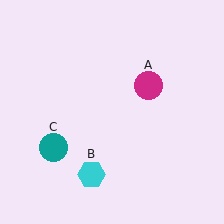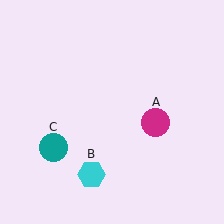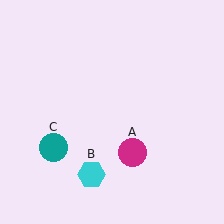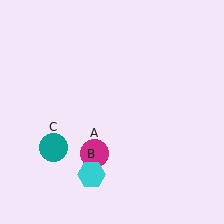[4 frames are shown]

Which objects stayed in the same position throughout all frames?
Cyan hexagon (object B) and teal circle (object C) remained stationary.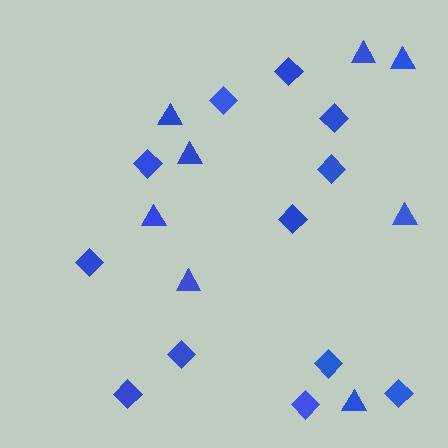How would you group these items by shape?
There are 2 groups: one group of diamonds (12) and one group of triangles (8).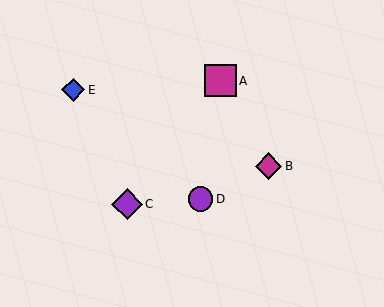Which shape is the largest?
The magenta square (labeled A) is the largest.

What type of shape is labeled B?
Shape B is a magenta diamond.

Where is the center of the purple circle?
The center of the purple circle is at (200, 199).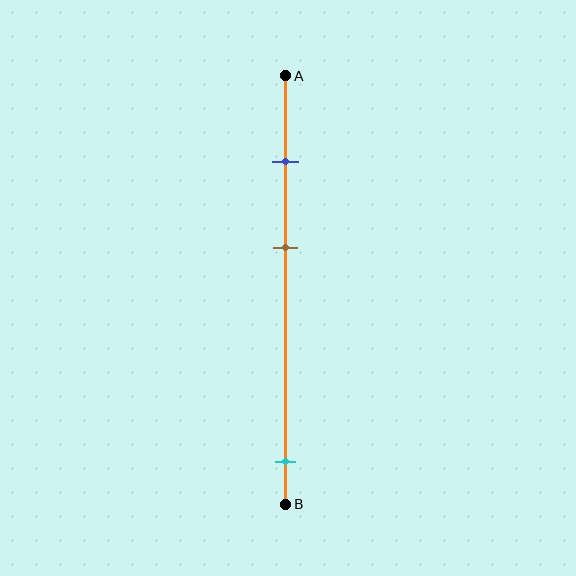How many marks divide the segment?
There are 3 marks dividing the segment.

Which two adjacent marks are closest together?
The blue and brown marks are the closest adjacent pair.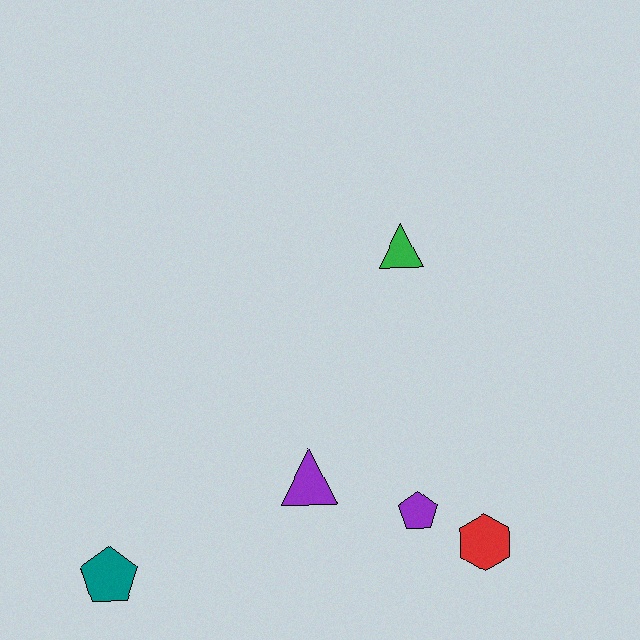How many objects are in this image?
There are 5 objects.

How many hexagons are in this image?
There is 1 hexagon.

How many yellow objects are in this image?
There are no yellow objects.